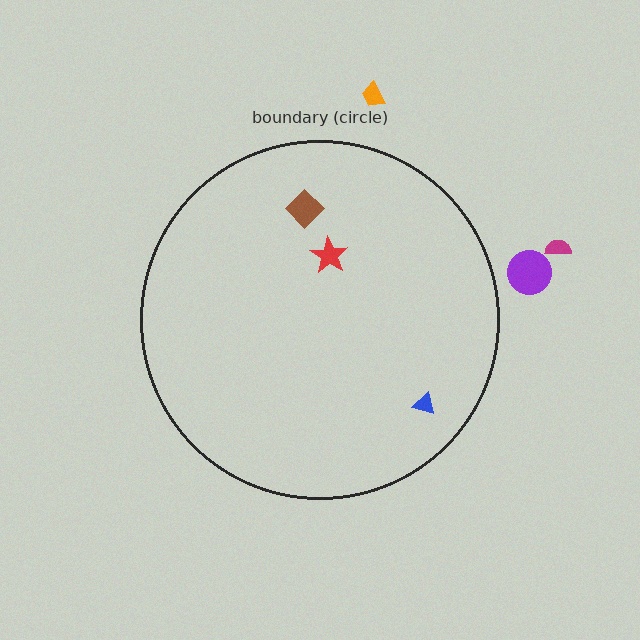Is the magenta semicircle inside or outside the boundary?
Outside.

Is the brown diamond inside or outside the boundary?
Inside.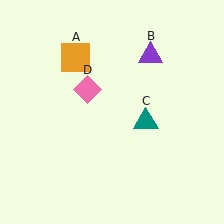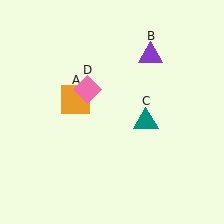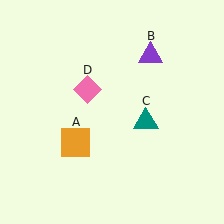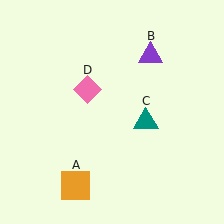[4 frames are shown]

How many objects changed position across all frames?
1 object changed position: orange square (object A).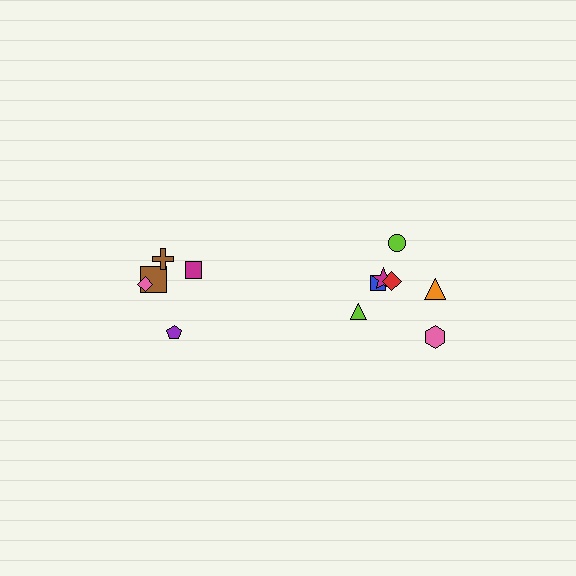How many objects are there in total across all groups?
There are 12 objects.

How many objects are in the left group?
There are 5 objects.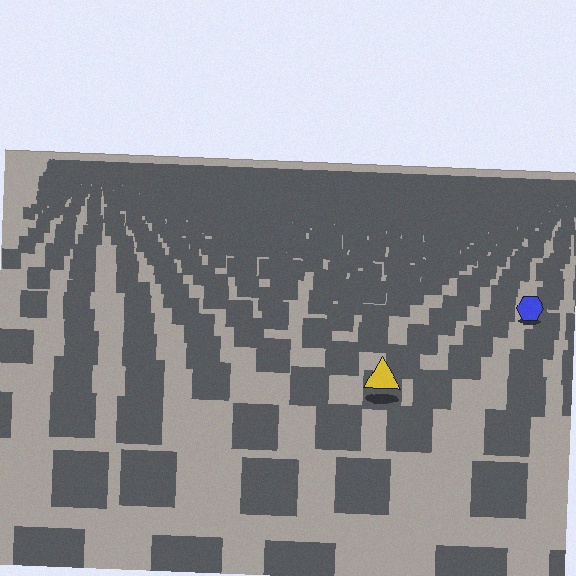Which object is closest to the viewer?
The yellow triangle is closest. The texture marks near it are larger and more spread out.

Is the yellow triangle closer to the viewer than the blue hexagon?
Yes. The yellow triangle is closer — you can tell from the texture gradient: the ground texture is coarser near it.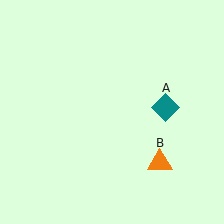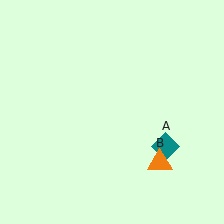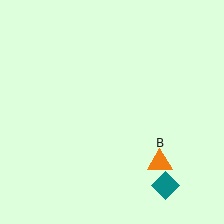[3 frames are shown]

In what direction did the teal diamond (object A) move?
The teal diamond (object A) moved down.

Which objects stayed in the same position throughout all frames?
Orange triangle (object B) remained stationary.